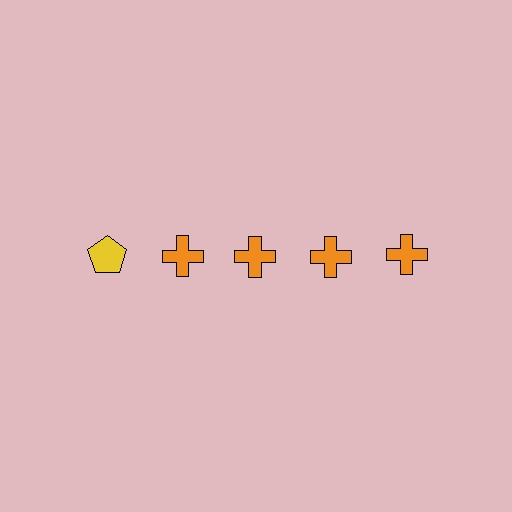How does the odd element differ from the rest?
It differs in both color (yellow instead of orange) and shape (pentagon instead of cross).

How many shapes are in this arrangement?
There are 5 shapes arranged in a grid pattern.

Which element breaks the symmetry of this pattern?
The yellow pentagon in the top row, leftmost column breaks the symmetry. All other shapes are orange crosses.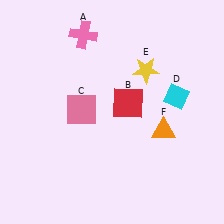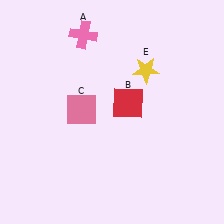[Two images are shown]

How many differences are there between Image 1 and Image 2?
There are 2 differences between the two images.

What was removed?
The orange triangle (F), the cyan diamond (D) were removed in Image 2.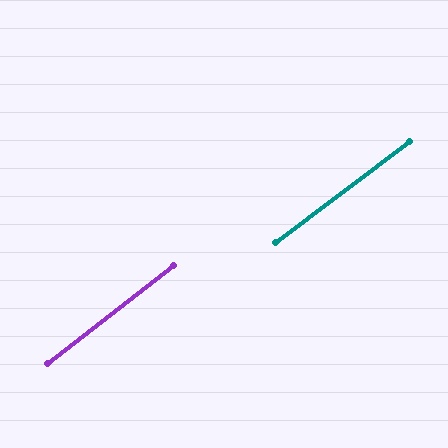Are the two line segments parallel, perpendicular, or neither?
Parallel — their directions differ by only 0.8°.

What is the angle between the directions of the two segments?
Approximately 1 degree.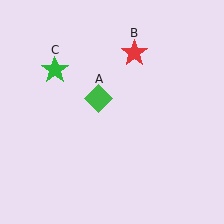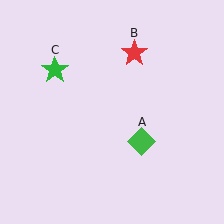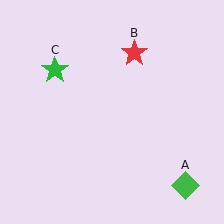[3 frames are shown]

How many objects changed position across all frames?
1 object changed position: green diamond (object A).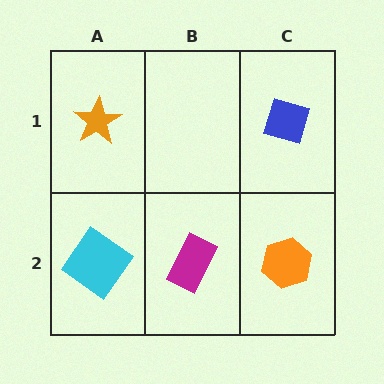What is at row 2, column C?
An orange hexagon.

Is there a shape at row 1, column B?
No, that cell is empty.